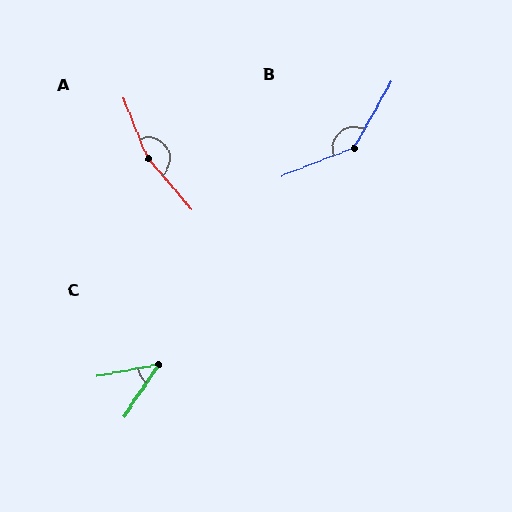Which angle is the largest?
A, at approximately 162 degrees.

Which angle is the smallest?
C, at approximately 45 degrees.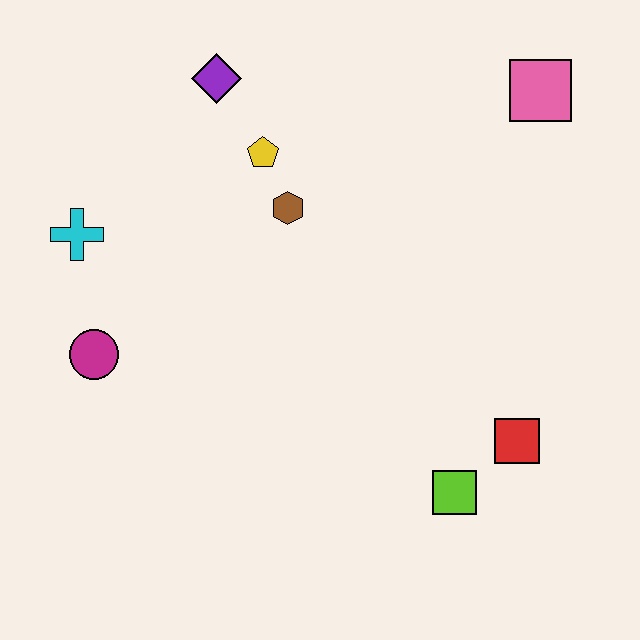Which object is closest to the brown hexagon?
The yellow pentagon is closest to the brown hexagon.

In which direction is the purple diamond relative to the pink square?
The purple diamond is to the left of the pink square.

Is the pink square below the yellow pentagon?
No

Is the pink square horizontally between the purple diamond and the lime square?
No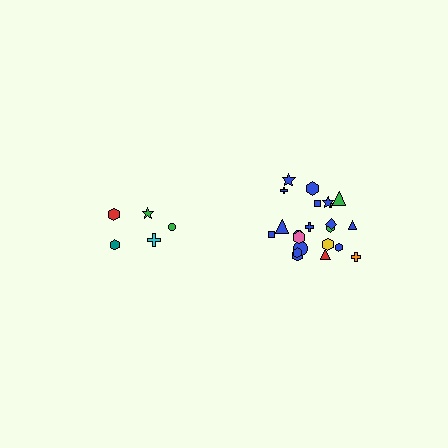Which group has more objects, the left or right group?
The right group.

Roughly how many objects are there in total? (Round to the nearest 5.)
Roughly 25 objects in total.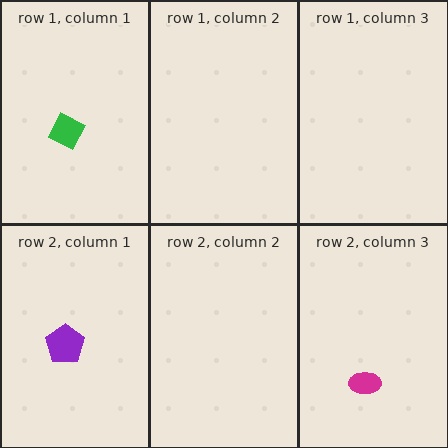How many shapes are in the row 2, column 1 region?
1.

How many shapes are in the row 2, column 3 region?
1.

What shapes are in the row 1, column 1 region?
The green diamond.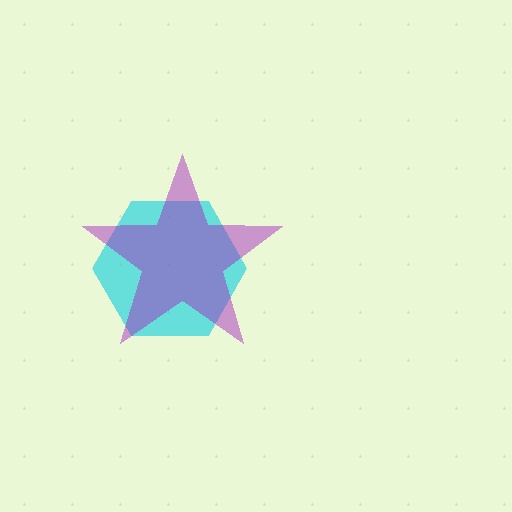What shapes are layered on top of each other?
The layered shapes are: a cyan hexagon, a purple star.